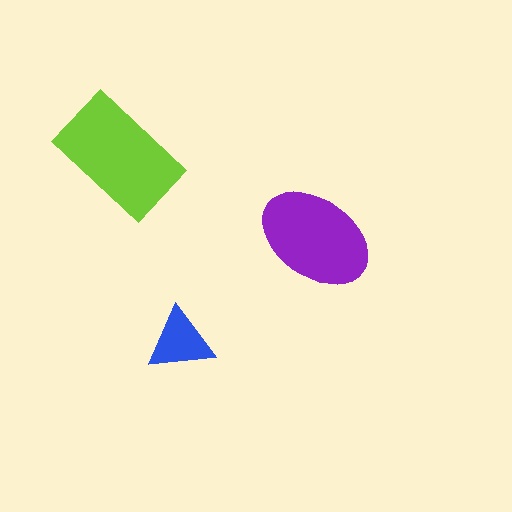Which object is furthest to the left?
The lime rectangle is leftmost.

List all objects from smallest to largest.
The blue triangle, the purple ellipse, the lime rectangle.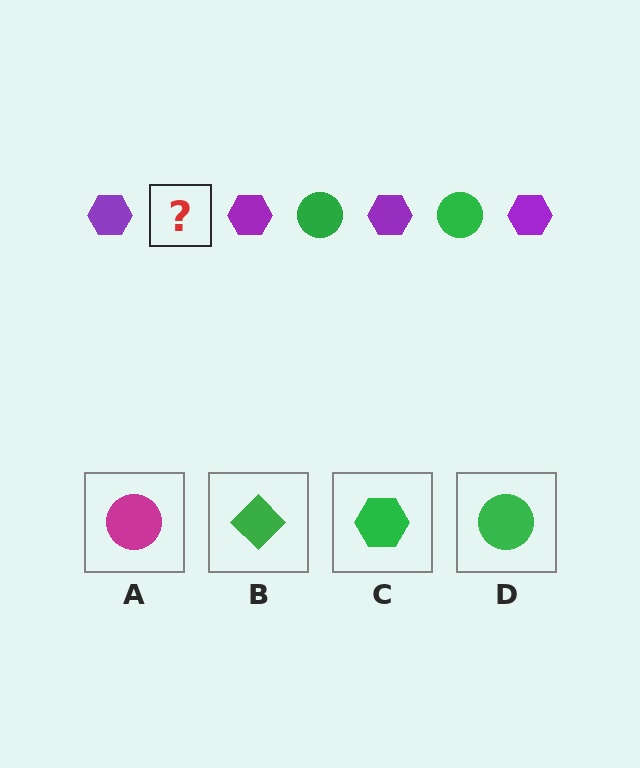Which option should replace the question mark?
Option D.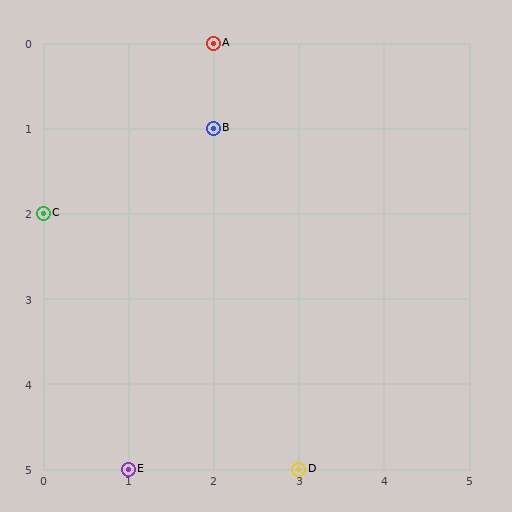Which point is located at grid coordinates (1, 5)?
Point E is at (1, 5).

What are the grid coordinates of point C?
Point C is at grid coordinates (0, 2).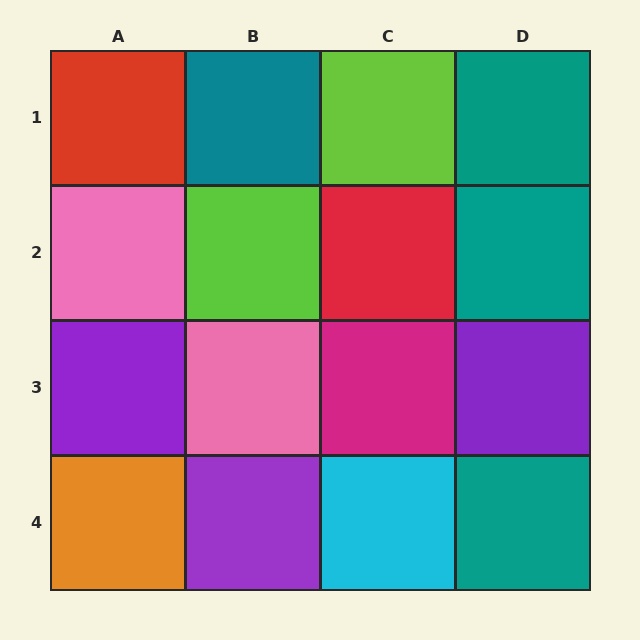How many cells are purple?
3 cells are purple.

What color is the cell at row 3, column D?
Purple.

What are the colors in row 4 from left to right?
Orange, purple, cyan, teal.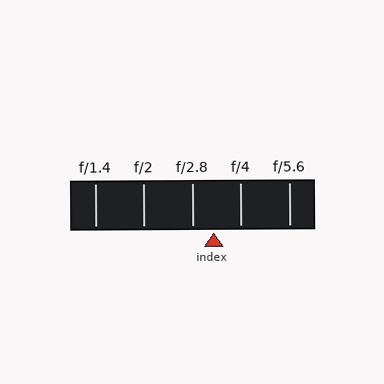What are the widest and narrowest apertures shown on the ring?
The widest aperture shown is f/1.4 and the narrowest is f/5.6.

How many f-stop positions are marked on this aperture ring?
There are 5 f-stop positions marked.